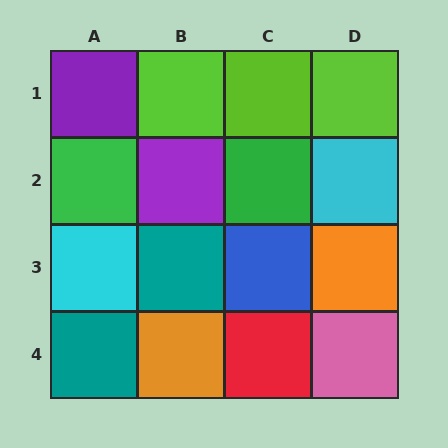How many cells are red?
1 cell is red.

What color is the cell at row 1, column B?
Lime.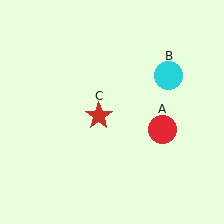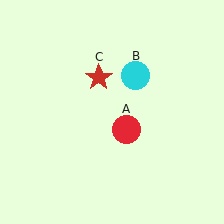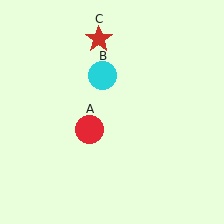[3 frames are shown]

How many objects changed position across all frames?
3 objects changed position: red circle (object A), cyan circle (object B), red star (object C).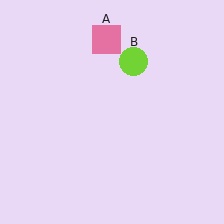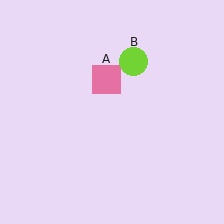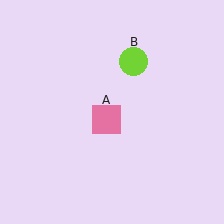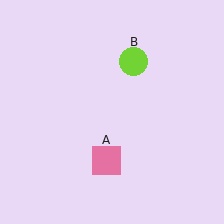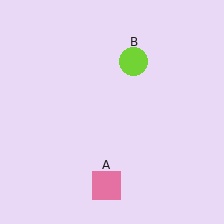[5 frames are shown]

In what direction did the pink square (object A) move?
The pink square (object A) moved down.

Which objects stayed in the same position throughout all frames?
Lime circle (object B) remained stationary.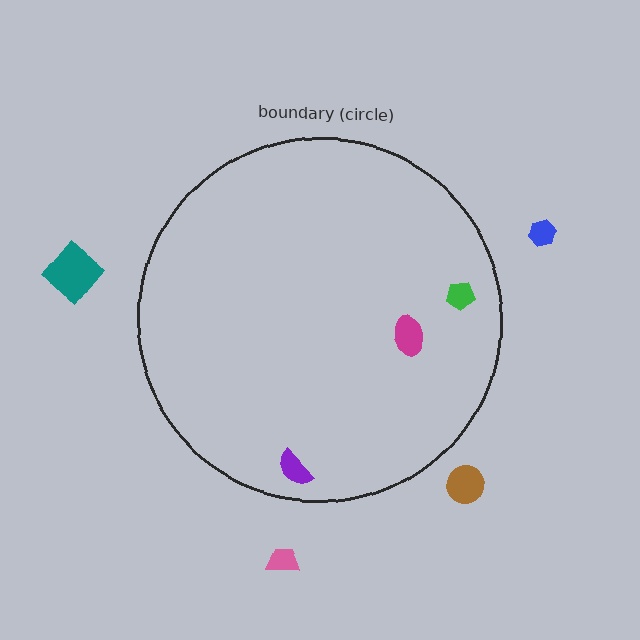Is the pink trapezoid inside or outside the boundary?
Outside.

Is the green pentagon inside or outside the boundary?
Inside.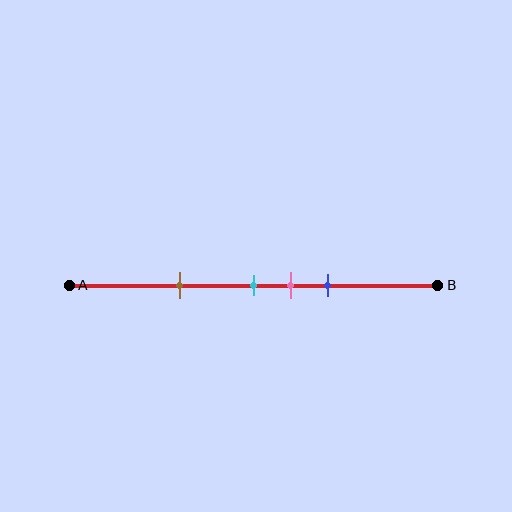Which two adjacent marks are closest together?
The cyan and pink marks are the closest adjacent pair.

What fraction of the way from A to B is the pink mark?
The pink mark is approximately 60% (0.6) of the way from A to B.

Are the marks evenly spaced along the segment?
No, the marks are not evenly spaced.